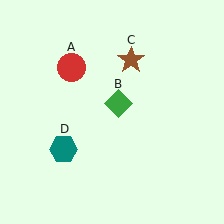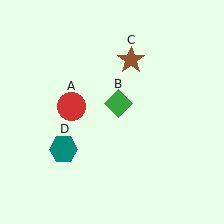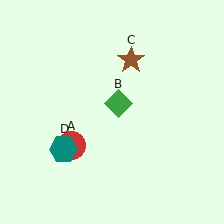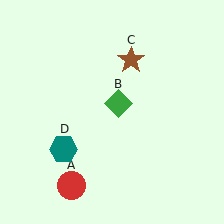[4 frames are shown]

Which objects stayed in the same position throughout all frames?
Green diamond (object B) and brown star (object C) and teal hexagon (object D) remained stationary.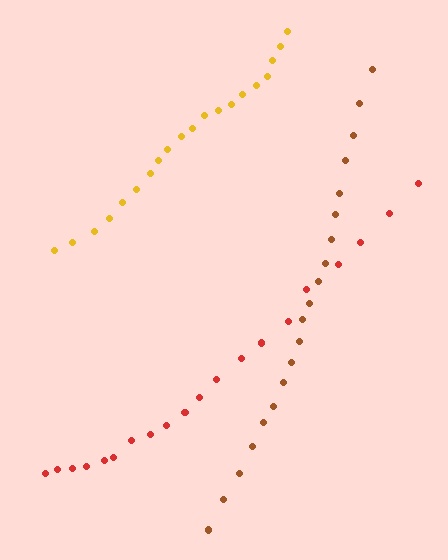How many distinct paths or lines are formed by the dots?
There are 3 distinct paths.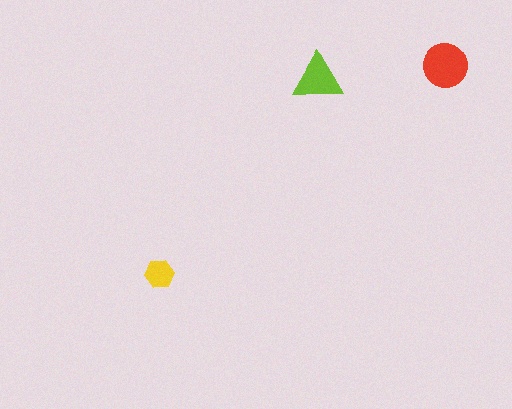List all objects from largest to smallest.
The red circle, the lime triangle, the yellow hexagon.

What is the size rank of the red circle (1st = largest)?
1st.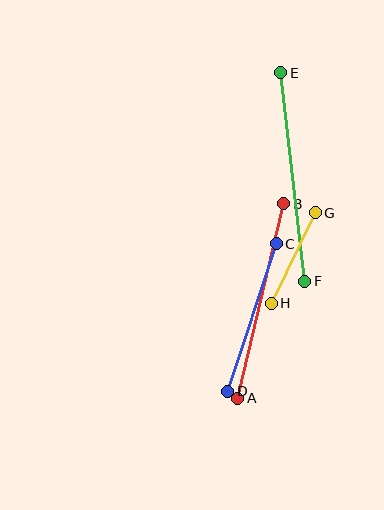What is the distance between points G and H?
The distance is approximately 101 pixels.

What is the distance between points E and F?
The distance is approximately 210 pixels.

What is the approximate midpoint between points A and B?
The midpoint is at approximately (261, 301) pixels.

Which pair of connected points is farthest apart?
Points E and F are farthest apart.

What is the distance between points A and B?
The distance is approximately 200 pixels.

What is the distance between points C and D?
The distance is approximately 155 pixels.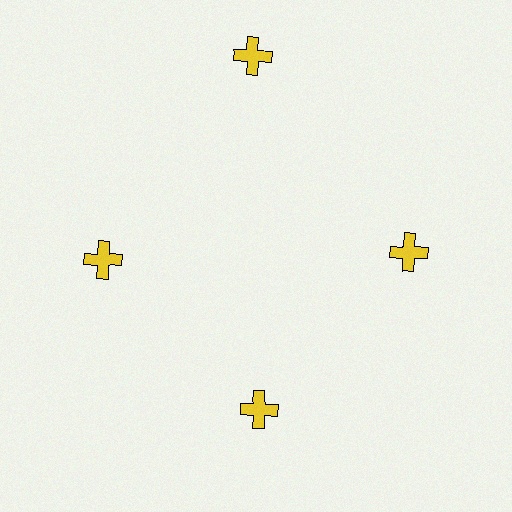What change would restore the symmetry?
The symmetry would be restored by moving it inward, back onto the ring so that all 4 crosses sit at equal angles and equal distance from the center.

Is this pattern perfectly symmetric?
No. The 4 yellow crosses are arranged in a ring, but one element near the 12 o'clock position is pushed outward from the center, breaking the 4-fold rotational symmetry.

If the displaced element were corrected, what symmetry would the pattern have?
It would have 4-fold rotational symmetry — the pattern would map onto itself every 90 degrees.